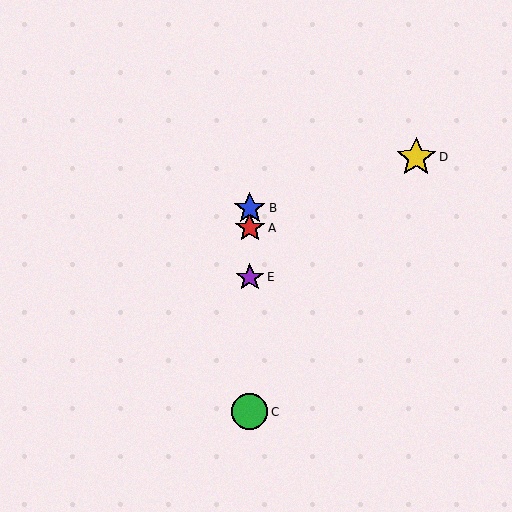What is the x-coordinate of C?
Object C is at x≈250.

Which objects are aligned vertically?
Objects A, B, C, E are aligned vertically.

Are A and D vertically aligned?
No, A is at x≈250 and D is at x≈416.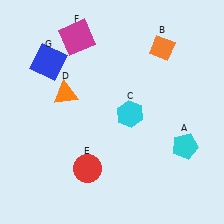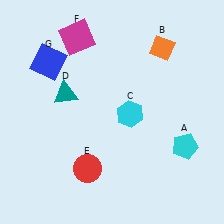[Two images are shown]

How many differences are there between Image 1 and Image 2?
There is 1 difference between the two images.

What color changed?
The triangle (D) changed from orange in Image 1 to teal in Image 2.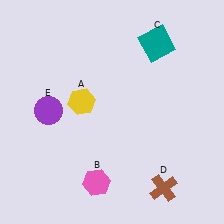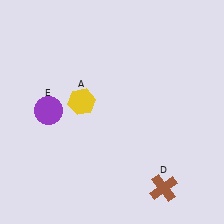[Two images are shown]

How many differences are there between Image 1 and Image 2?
There are 2 differences between the two images.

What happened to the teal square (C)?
The teal square (C) was removed in Image 2. It was in the top-right area of Image 1.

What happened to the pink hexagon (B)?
The pink hexagon (B) was removed in Image 2. It was in the bottom-left area of Image 1.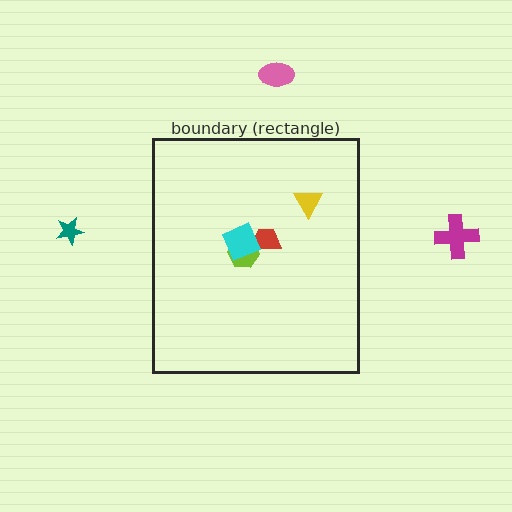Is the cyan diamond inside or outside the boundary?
Inside.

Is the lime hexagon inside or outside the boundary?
Inside.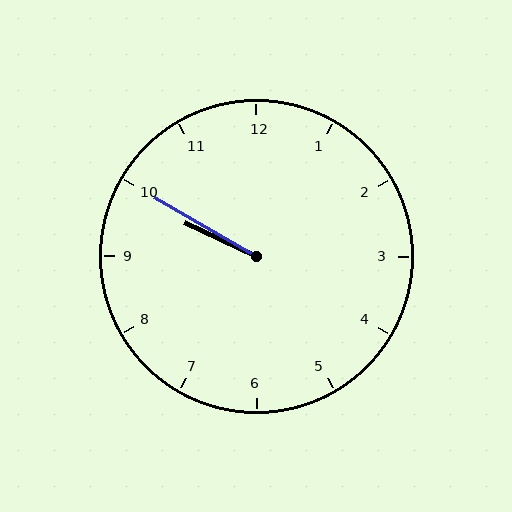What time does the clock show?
9:50.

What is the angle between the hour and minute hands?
Approximately 5 degrees.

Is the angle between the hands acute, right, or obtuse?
It is acute.